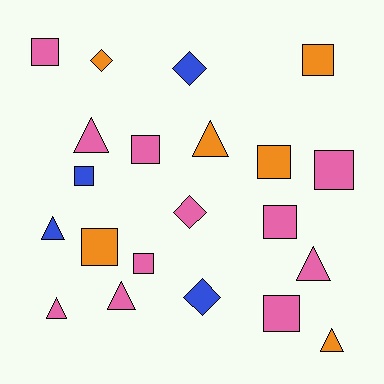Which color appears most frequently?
Pink, with 11 objects.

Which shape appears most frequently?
Square, with 10 objects.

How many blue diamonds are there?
There are 2 blue diamonds.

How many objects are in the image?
There are 21 objects.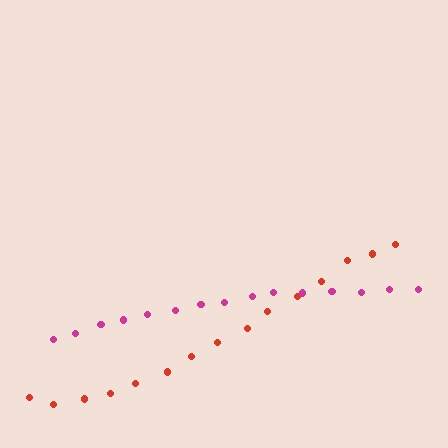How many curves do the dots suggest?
There are 2 distinct paths.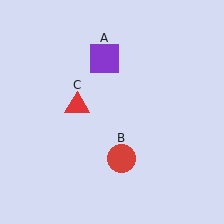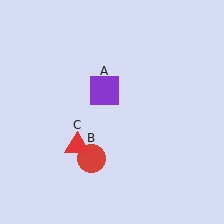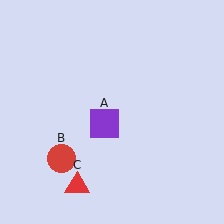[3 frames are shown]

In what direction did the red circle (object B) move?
The red circle (object B) moved left.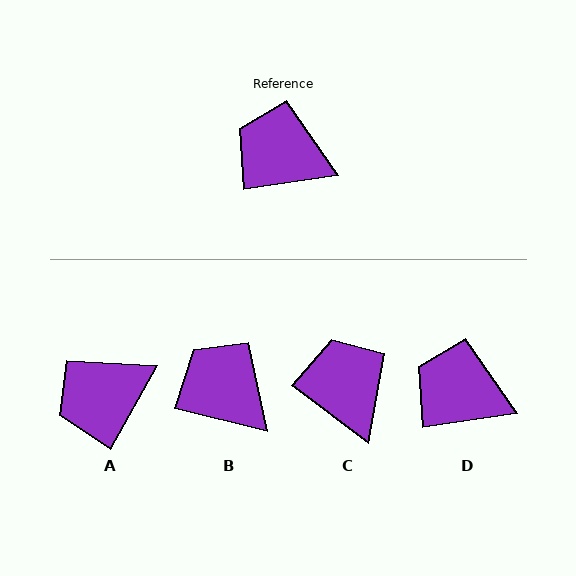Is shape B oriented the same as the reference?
No, it is off by about 23 degrees.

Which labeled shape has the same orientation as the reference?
D.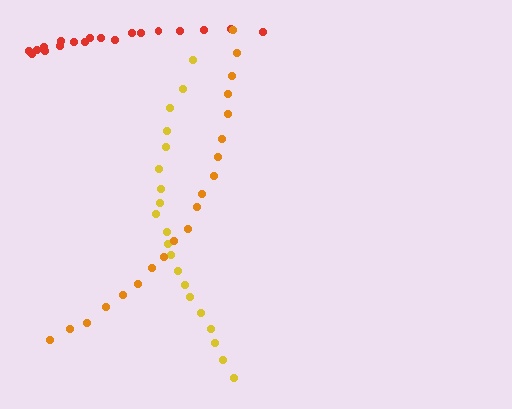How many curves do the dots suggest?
There are 3 distinct paths.